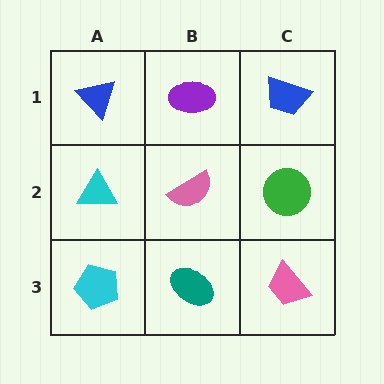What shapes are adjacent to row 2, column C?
A blue trapezoid (row 1, column C), a pink trapezoid (row 3, column C), a pink semicircle (row 2, column B).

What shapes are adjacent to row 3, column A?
A cyan triangle (row 2, column A), a teal ellipse (row 3, column B).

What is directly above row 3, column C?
A green circle.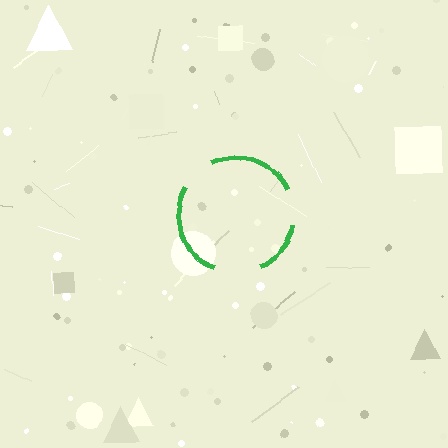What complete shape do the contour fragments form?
The contour fragments form a circle.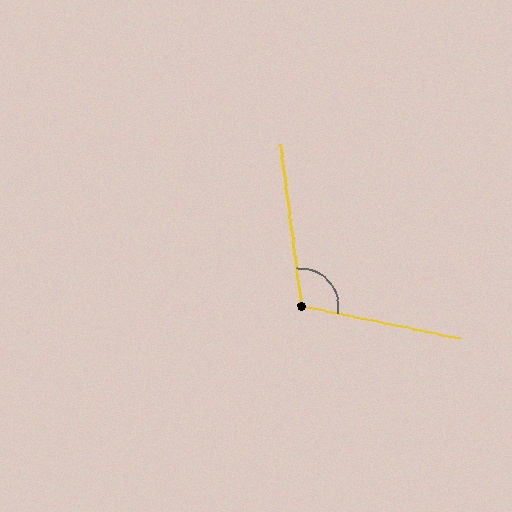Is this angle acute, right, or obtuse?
It is obtuse.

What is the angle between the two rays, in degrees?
Approximately 109 degrees.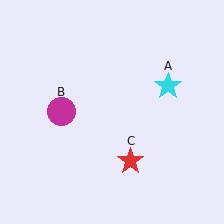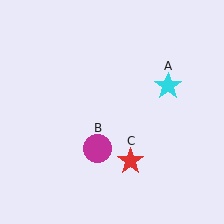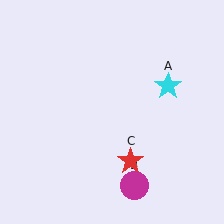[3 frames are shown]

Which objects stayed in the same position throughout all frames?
Cyan star (object A) and red star (object C) remained stationary.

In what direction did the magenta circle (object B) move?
The magenta circle (object B) moved down and to the right.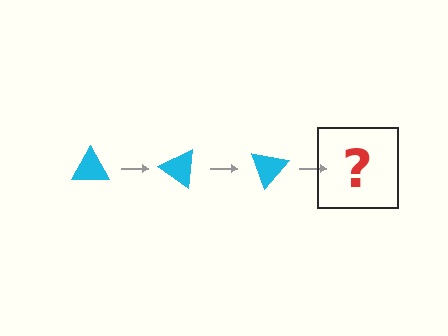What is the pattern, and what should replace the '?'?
The pattern is that the triangle rotates 35 degrees each step. The '?' should be a cyan triangle rotated 105 degrees.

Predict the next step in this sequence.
The next step is a cyan triangle rotated 105 degrees.